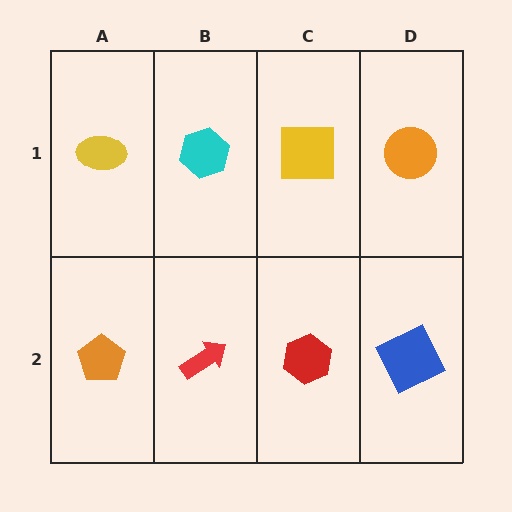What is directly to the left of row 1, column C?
A cyan hexagon.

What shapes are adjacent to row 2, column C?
A yellow square (row 1, column C), a red arrow (row 2, column B), a blue square (row 2, column D).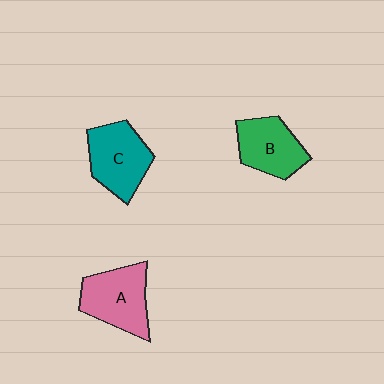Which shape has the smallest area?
Shape B (green).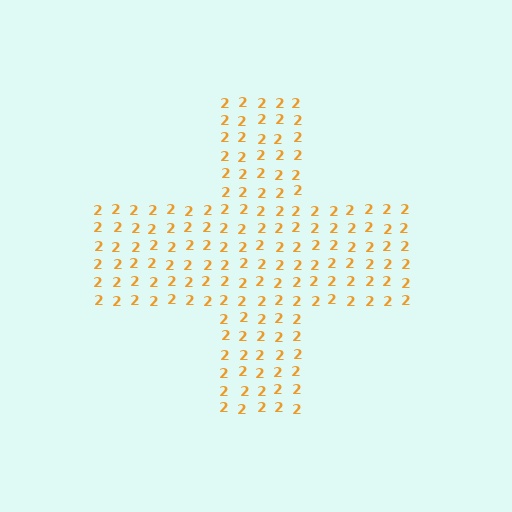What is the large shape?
The large shape is a cross.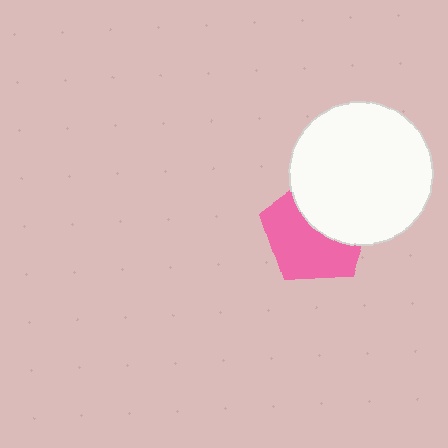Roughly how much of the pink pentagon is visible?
About half of it is visible (roughly 58%).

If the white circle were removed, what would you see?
You would see the complete pink pentagon.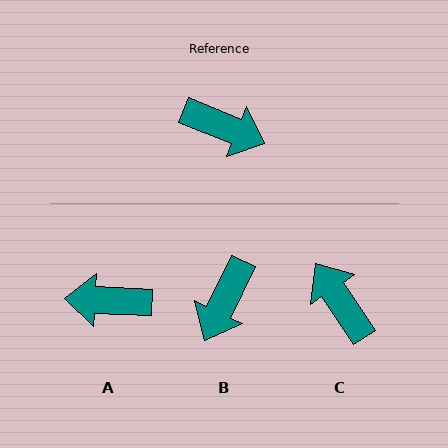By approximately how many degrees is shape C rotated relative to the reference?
Approximately 145 degrees counter-clockwise.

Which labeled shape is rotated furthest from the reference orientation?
A, about 161 degrees away.